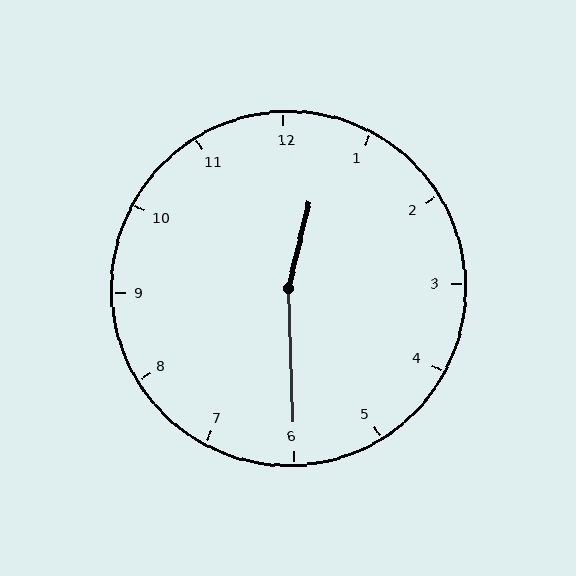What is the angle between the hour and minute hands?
Approximately 165 degrees.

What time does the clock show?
12:30.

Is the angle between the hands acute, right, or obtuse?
It is obtuse.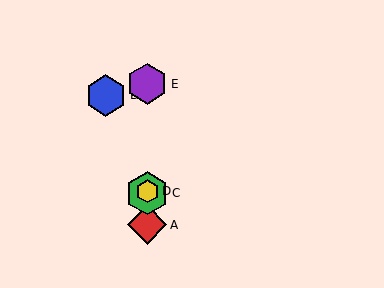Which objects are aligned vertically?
Objects A, C, D, E are aligned vertically.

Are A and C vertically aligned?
Yes, both are at x≈147.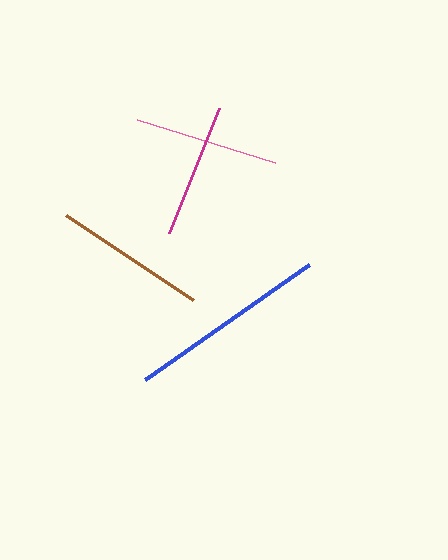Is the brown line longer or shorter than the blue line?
The blue line is longer than the brown line.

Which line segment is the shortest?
The magenta line is the shortest at approximately 135 pixels.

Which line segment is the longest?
The blue line is the longest at approximately 200 pixels.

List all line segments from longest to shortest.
From longest to shortest: blue, brown, pink, magenta.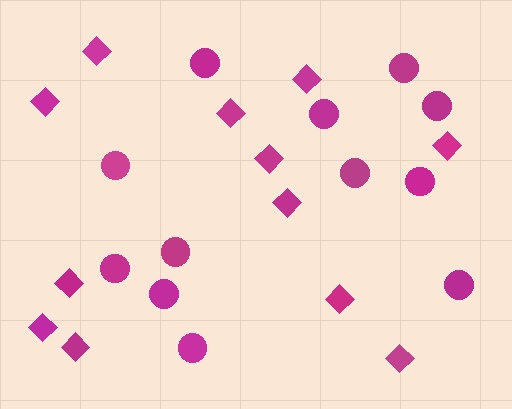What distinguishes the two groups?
There are 2 groups: one group of circles (12) and one group of diamonds (12).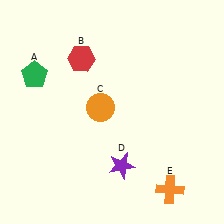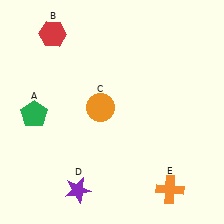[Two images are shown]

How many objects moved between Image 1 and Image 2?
3 objects moved between the two images.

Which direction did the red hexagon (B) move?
The red hexagon (B) moved left.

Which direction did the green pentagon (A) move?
The green pentagon (A) moved down.